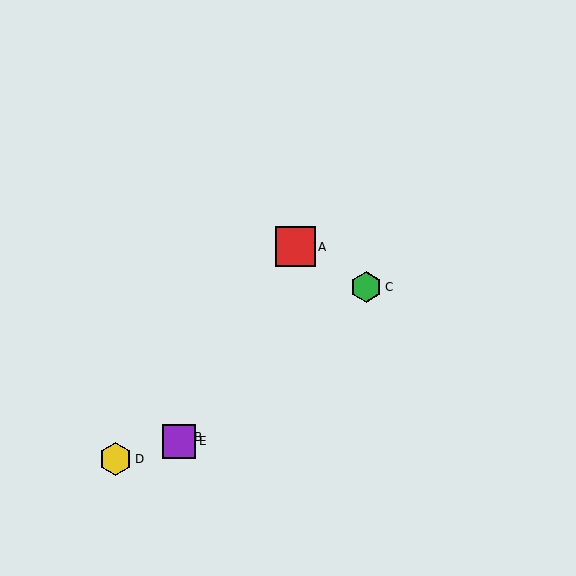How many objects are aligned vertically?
2 objects (B, E) are aligned vertically.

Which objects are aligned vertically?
Objects B, E are aligned vertically.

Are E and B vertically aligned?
Yes, both are at x≈179.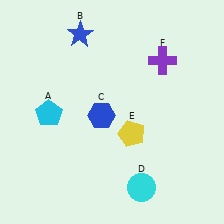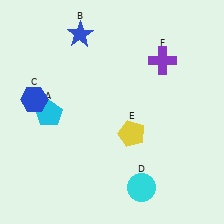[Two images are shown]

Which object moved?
The blue hexagon (C) moved left.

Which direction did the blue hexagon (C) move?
The blue hexagon (C) moved left.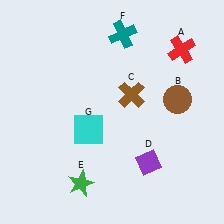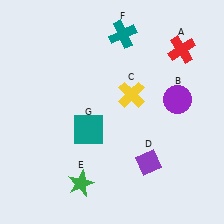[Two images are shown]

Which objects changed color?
B changed from brown to purple. C changed from brown to yellow. G changed from cyan to teal.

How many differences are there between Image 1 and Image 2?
There are 3 differences between the two images.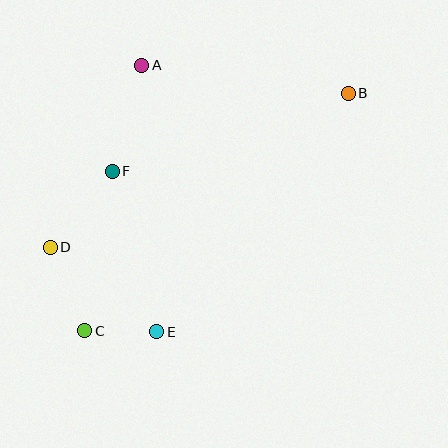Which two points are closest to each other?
Points C and E are closest to each other.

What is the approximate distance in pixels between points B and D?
The distance between B and D is approximately 336 pixels.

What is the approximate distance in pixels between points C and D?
The distance between C and D is approximately 90 pixels.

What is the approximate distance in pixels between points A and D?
The distance between A and D is approximately 204 pixels.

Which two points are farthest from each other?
Points B and C are farthest from each other.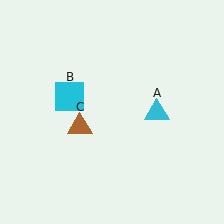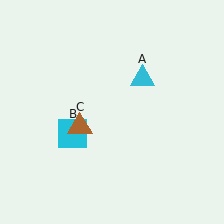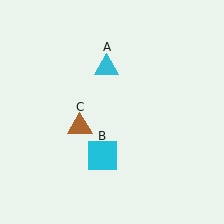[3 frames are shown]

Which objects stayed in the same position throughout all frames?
Brown triangle (object C) remained stationary.